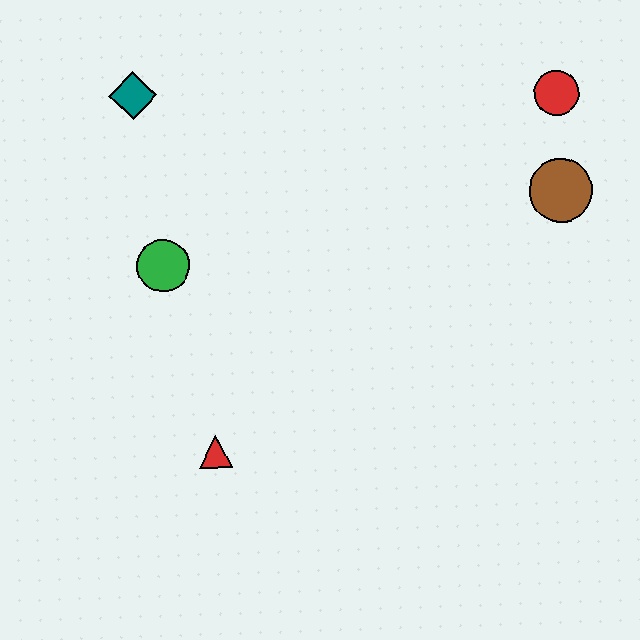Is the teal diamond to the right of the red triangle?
No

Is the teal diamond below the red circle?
No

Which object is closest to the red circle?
The brown circle is closest to the red circle.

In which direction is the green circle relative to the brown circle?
The green circle is to the left of the brown circle.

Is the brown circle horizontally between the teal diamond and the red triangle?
No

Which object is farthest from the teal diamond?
The brown circle is farthest from the teal diamond.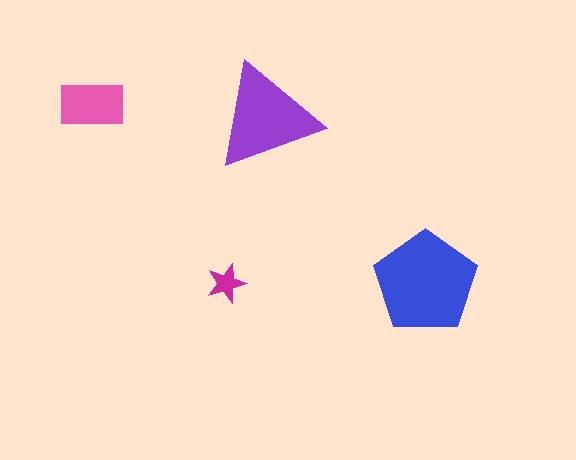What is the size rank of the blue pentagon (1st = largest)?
1st.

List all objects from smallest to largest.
The magenta star, the pink rectangle, the purple triangle, the blue pentagon.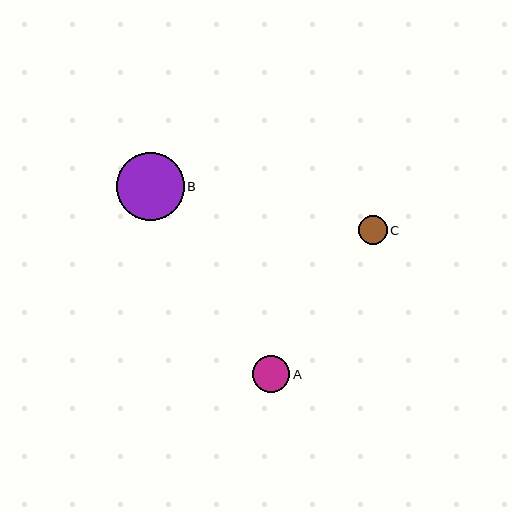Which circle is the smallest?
Circle C is the smallest with a size of approximately 29 pixels.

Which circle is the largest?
Circle B is the largest with a size of approximately 67 pixels.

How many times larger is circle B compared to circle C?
Circle B is approximately 2.3 times the size of circle C.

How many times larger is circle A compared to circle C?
Circle A is approximately 1.3 times the size of circle C.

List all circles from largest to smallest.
From largest to smallest: B, A, C.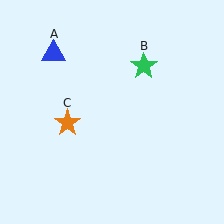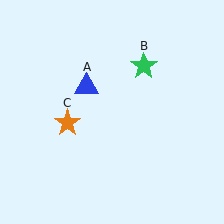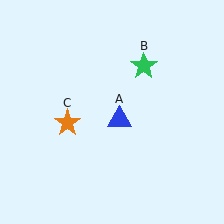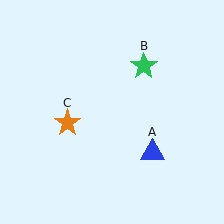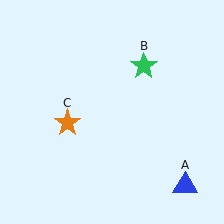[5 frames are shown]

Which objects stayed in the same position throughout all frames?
Green star (object B) and orange star (object C) remained stationary.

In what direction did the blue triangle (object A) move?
The blue triangle (object A) moved down and to the right.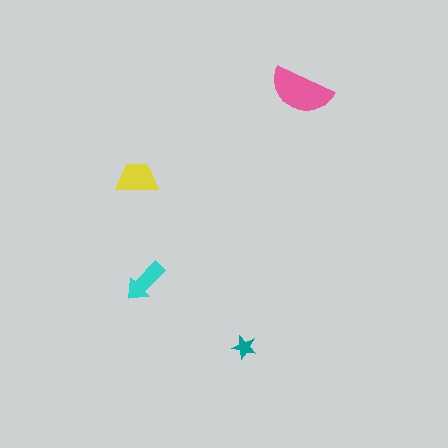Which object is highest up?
The pink semicircle is topmost.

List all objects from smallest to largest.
The teal star, the cyan arrow, the yellow trapezoid, the pink semicircle.